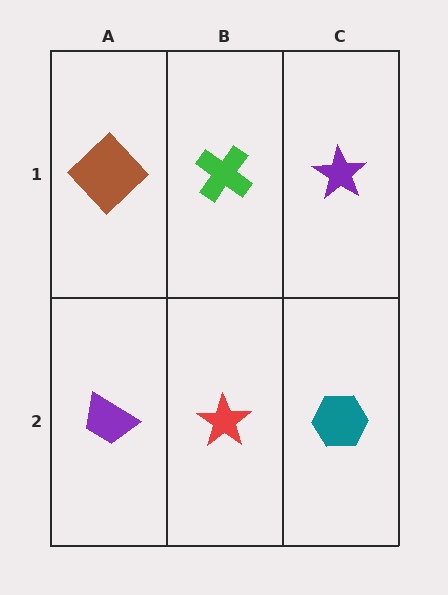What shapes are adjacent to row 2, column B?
A green cross (row 1, column B), a purple trapezoid (row 2, column A), a teal hexagon (row 2, column C).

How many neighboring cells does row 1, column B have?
3.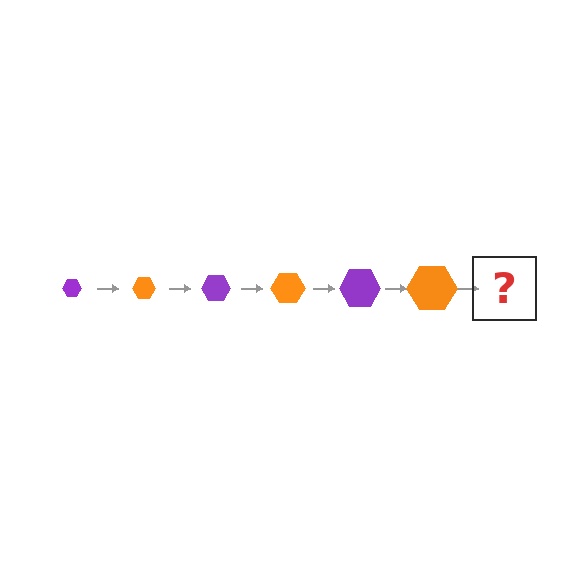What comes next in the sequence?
The next element should be a purple hexagon, larger than the previous one.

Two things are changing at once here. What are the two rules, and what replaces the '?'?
The two rules are that the hexagon grows larger each step and the color cycles through purple and orange. The '?' should be a purple hexagon, larger than the previous one.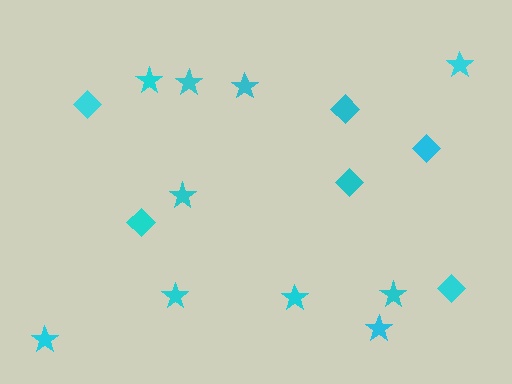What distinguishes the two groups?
There are 2 groups: one group of diamonds (6) and one group of stars (10).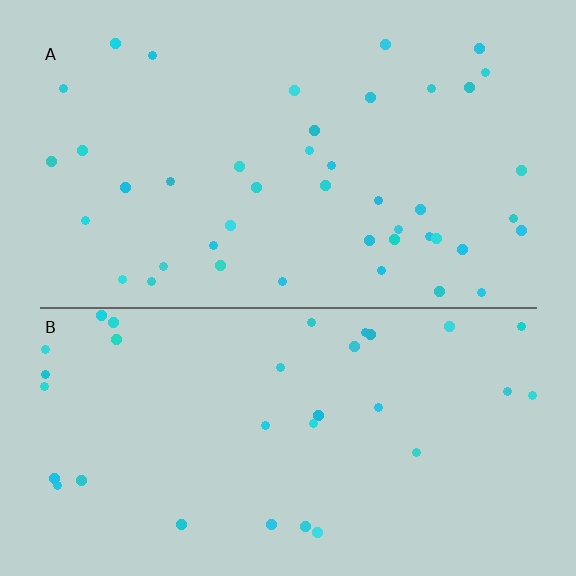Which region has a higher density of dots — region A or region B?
A (the top).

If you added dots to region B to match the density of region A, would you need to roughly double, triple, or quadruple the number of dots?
Approximately double.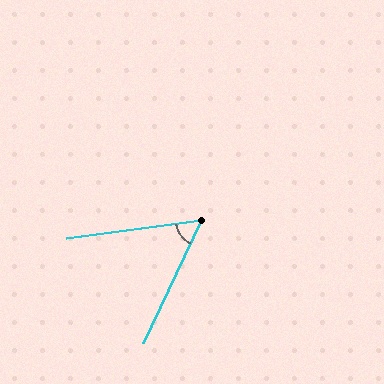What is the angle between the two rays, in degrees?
Approximately 57 degrees.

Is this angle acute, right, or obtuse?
It is acute.